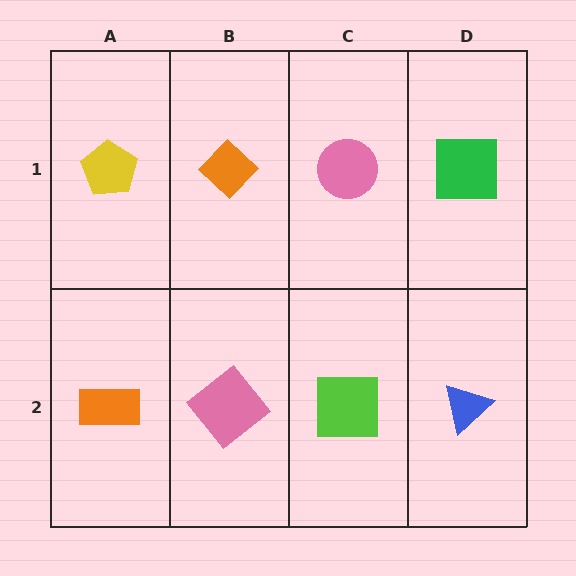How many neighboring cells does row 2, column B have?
3.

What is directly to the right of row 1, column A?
An orange diamond.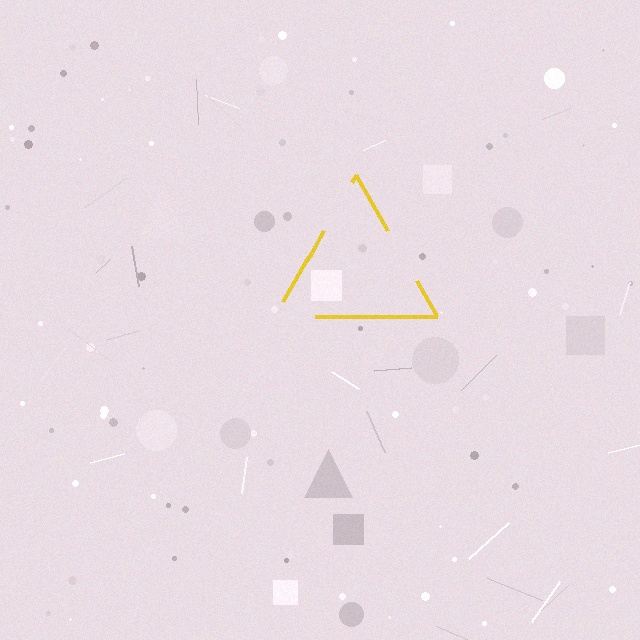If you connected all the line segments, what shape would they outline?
They would outline a triangle.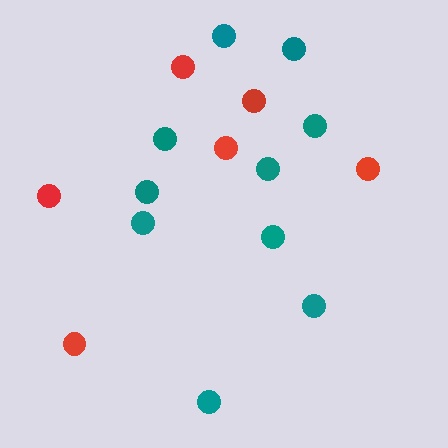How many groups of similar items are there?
There are 2 groups: one group of red circles (6) and one group of teal circles (10).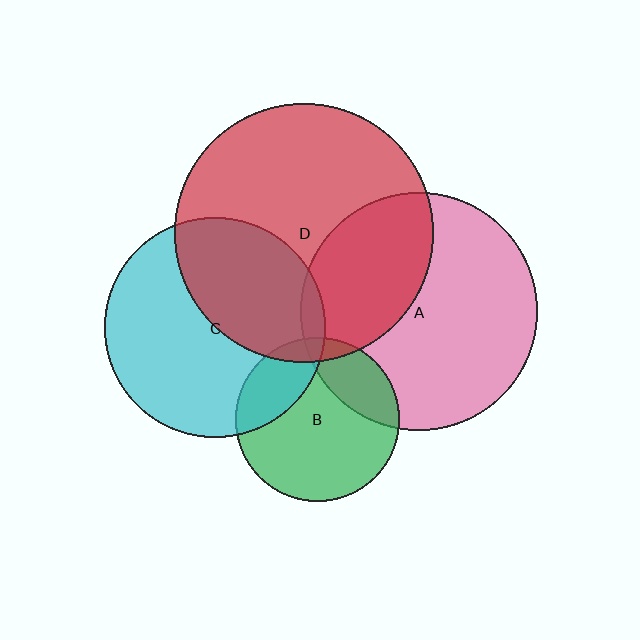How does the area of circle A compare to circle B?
Approximately 2.1 times.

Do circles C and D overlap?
Yes.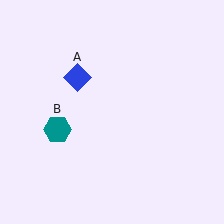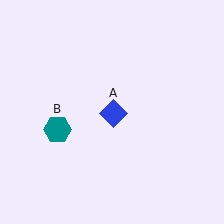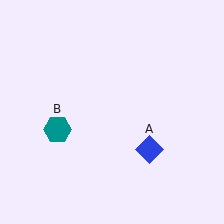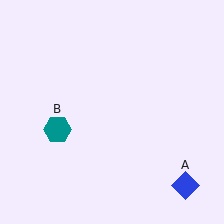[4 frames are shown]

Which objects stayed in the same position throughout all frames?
Teal hexagon (object B) remained stationary.